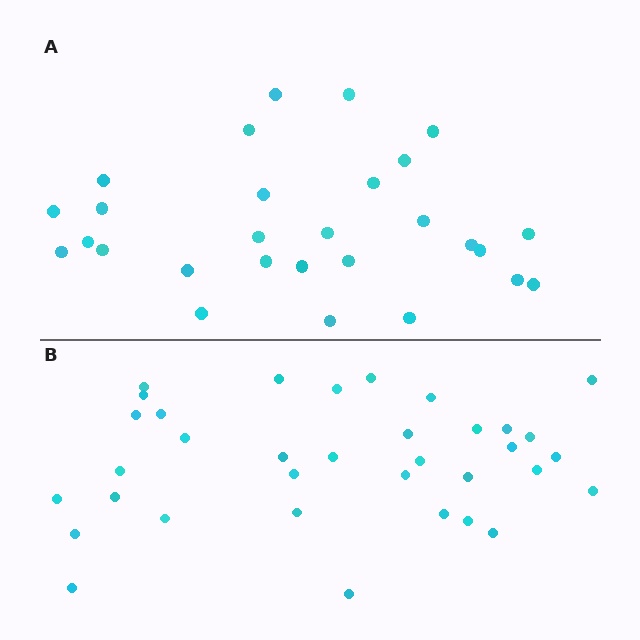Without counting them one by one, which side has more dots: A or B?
Region B (the bottom region) has more dots.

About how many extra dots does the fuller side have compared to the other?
Region B has roughly 8 or so more dots than region A.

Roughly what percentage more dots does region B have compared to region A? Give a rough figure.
About 25% more.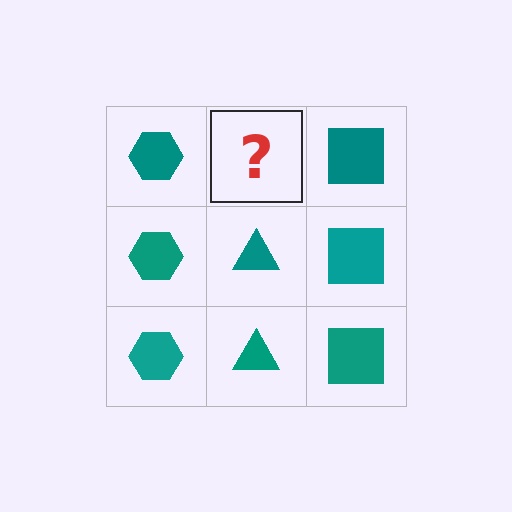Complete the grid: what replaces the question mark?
The question mark should be replaced with a teal triangle.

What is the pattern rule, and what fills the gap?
The rule is that each column has a consistent shape. The gap should be filled with a teal triangle.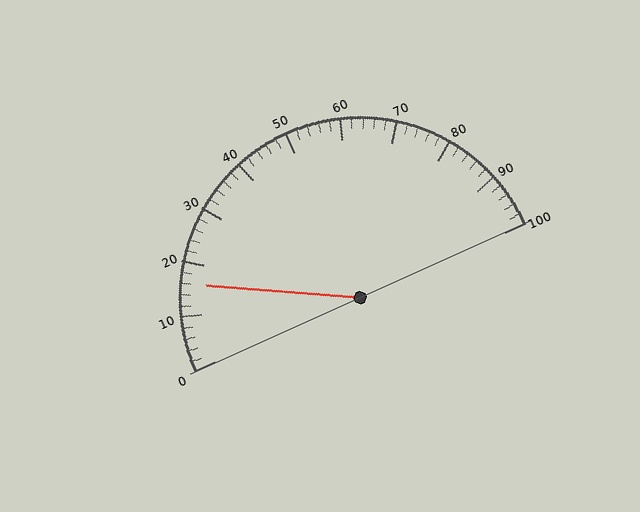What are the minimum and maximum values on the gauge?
The gauge ranges from 0 to 100.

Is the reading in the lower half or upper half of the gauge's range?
The reading is in the lower half of the range (0 to 100).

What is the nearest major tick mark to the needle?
The nearest major tick mark is 20.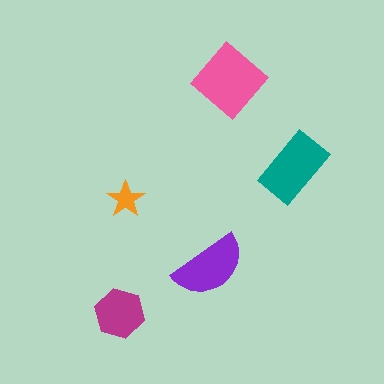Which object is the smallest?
The orange star.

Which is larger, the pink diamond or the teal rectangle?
The pink diamond.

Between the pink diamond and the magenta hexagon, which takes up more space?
The pink diamond.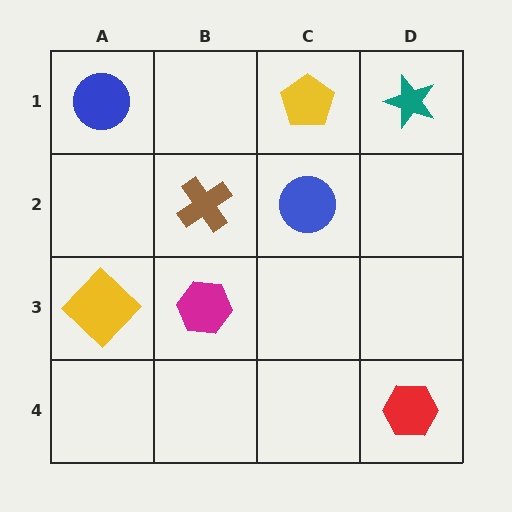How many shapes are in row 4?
1 shape.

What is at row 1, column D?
A teal star.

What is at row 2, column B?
A brown cross.